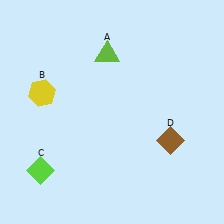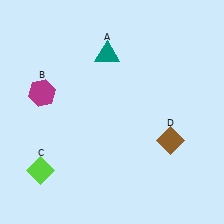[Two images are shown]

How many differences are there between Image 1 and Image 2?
There are 2 differences between the two images.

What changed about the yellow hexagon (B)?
In Image 1, B is yellow. In Image 2, it changed to magenta.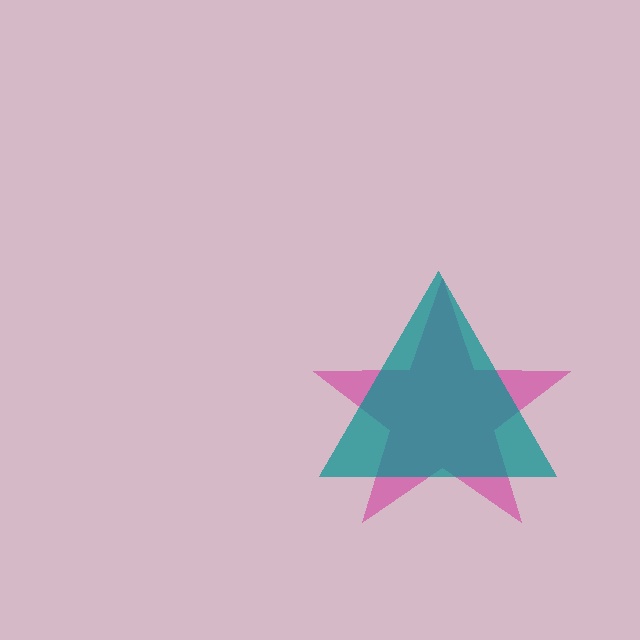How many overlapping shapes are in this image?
There are 2 overlapping shapes in the image.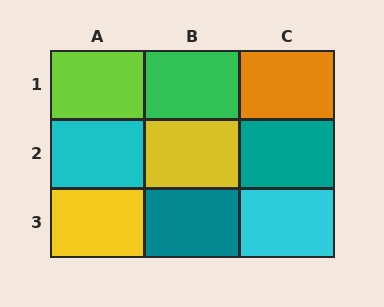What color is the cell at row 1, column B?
Green.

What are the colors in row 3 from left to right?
Yellow, teal, cyan.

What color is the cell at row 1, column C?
Orange.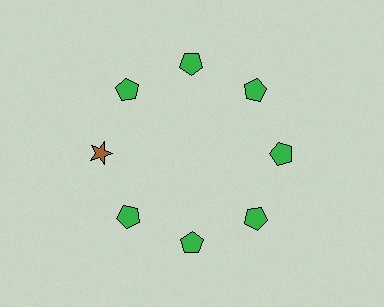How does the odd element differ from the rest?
It differs in both color (brown instead of green) and shape (star instead of pentagon).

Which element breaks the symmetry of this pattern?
The brown star at roughly the 9 o'clock position breaks the symmetry. All other shapes are green pentagons.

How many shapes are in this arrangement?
There are 8 shapes arranged in a ring pattern.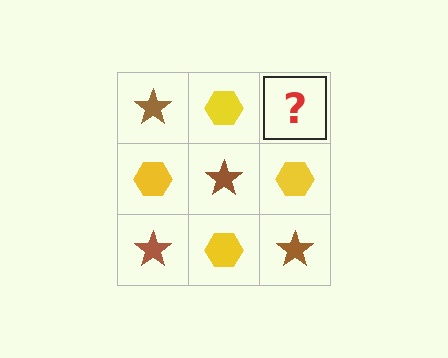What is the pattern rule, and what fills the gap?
The rule is that it alternates brown star and yellow hexagon in a checkerboard pattern. The gap should be filled with a brown star.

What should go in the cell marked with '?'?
The missing cell should contain a brown star.